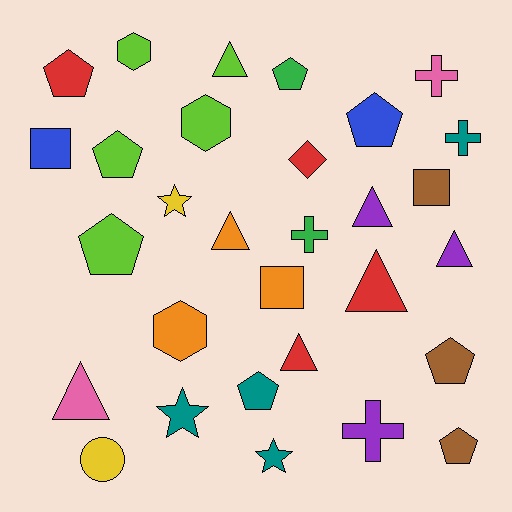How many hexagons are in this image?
There are 3 hexagons.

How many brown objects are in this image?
There are 3 brown objects.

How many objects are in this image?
There are 30 objects.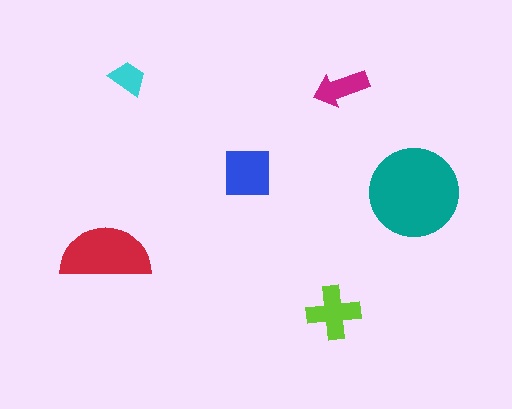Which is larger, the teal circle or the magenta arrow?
The teal circle.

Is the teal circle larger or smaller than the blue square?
Larger.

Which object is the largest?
The teal circle.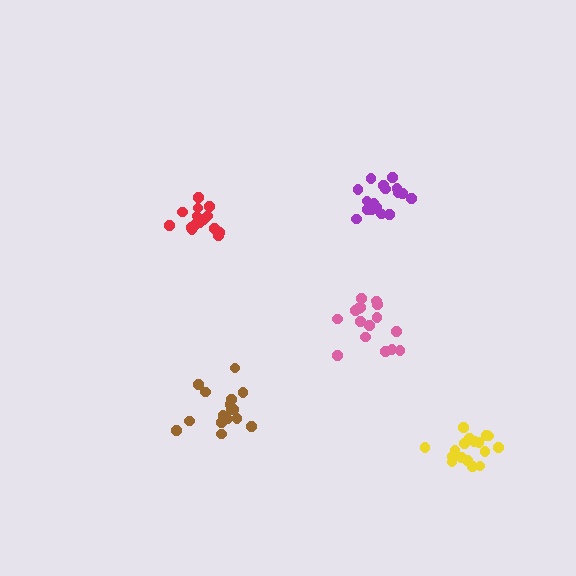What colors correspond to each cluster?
The clusters are colored: red, pink, purple, brown, yellow.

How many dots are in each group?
Group 1: 15 dots, Group 2: 16 dots, Group 3: 18 dots, Group 4: 16 dots, Group 5: 17 dots (82 total).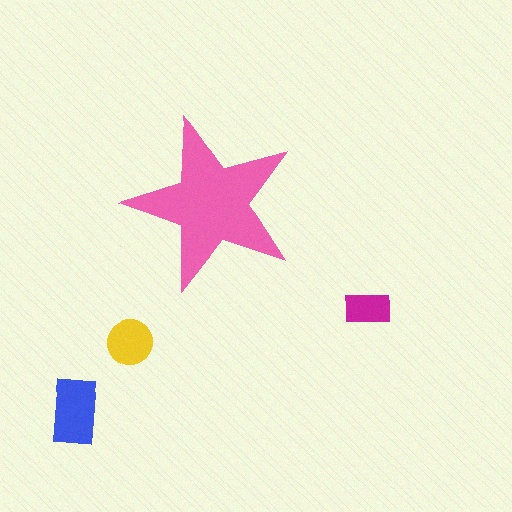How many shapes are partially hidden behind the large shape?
0 shapes are partially hidden.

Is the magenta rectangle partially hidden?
No, the magenta rectangle is fully visible.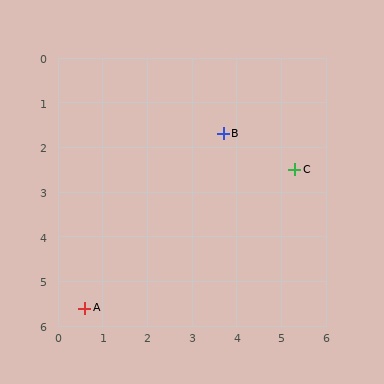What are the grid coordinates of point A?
Point A is at approximately (0.6, 5.6).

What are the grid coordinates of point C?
Point C is at approximately (5.3, 2.5).